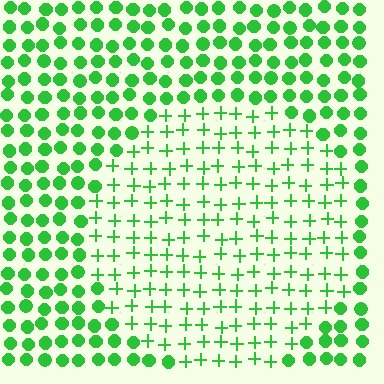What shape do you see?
I see a circle.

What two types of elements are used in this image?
The image uses plus signs inside the circle region and circles outside it.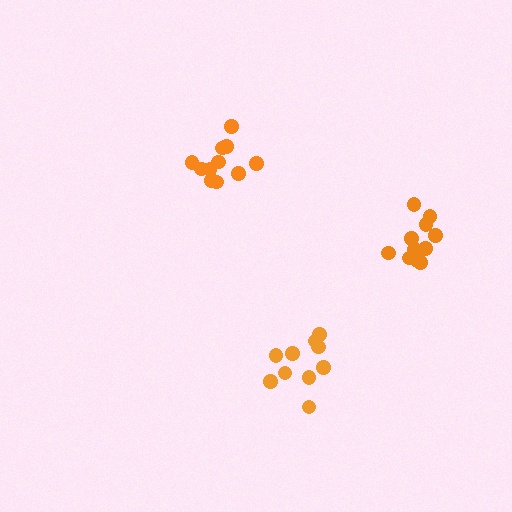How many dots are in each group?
Group 1: 11 dots, Group 2: 11 dots, Group 3: 10 dots (32 total).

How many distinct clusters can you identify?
There are 3 distinct clusters.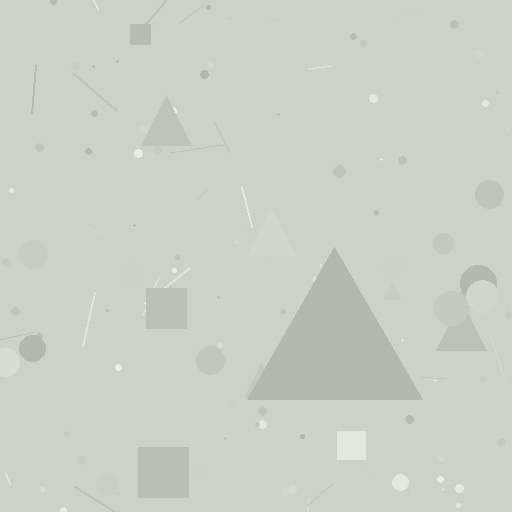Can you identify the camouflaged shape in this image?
The camouflaged shape is a triangle.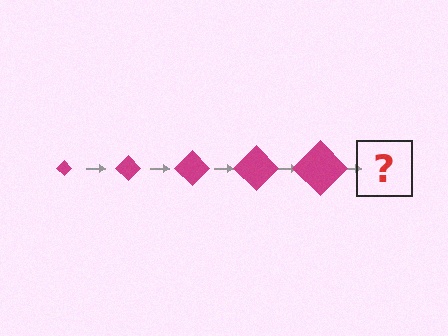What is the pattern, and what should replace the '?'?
The pattern is that the diamond gets progressively larger each step. The '?' should be a magenta diamond, larger than the previous one.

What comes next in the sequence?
The next element should be a magenta diamond, larger than the previous one.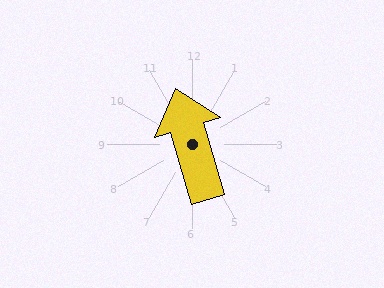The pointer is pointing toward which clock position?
Roughly 11 o'clock.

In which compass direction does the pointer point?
North.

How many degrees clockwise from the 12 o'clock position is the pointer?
Approximately 344 degrees.